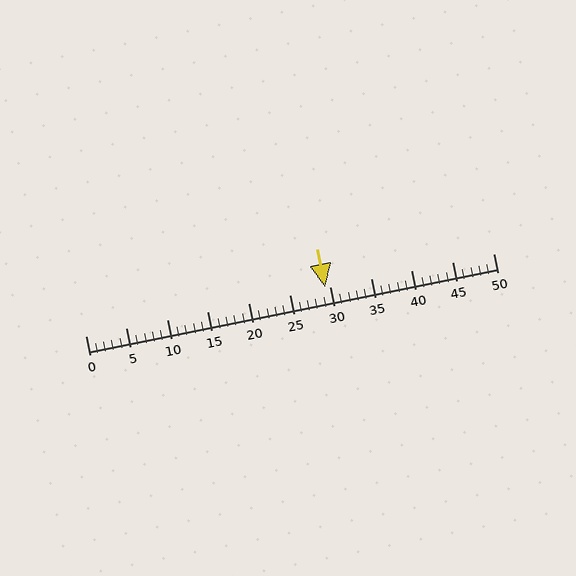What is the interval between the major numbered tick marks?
The major tick marks are spaced 5 units apart.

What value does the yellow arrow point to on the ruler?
The yellow arrow points to approximately 29.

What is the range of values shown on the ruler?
The ruler shows values from 0 to 50.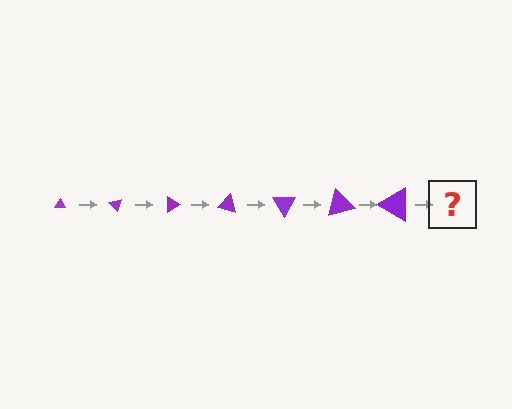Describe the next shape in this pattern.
It should be a triangle, larger than the previous one and rotated 315 degrees from the start.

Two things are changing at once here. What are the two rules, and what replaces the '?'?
The two rules are that the triangle grows larger each step and it rotates 45 degrees each step. The '?' should be a triangle, larger than the previous one and rotated 315 degrees from the start.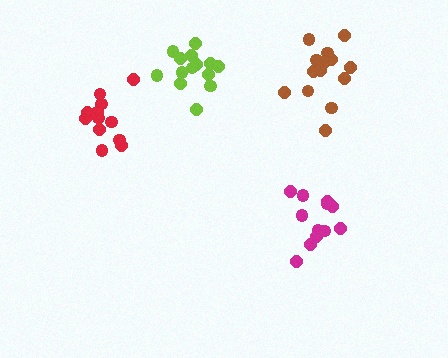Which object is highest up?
The brown cluster is topmost.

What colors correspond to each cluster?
The clusters are colored: magenta, red, brown, lime.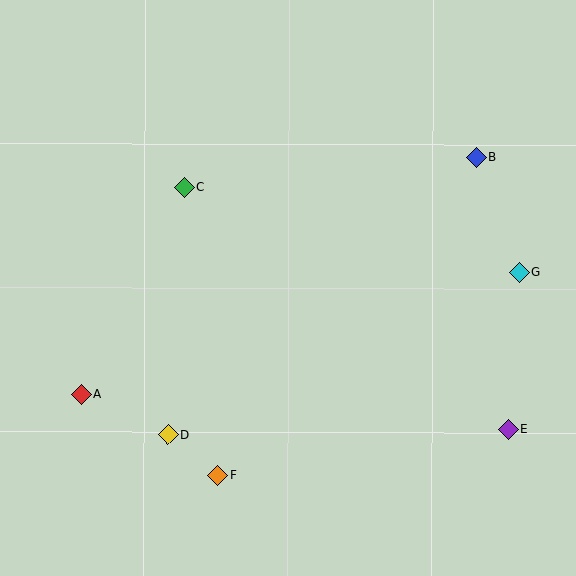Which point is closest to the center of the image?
Point C at (185, 187) is closest to the center.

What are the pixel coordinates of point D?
Point D is at (168, 434).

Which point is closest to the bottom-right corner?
Point E is closest to the bottom-right corner.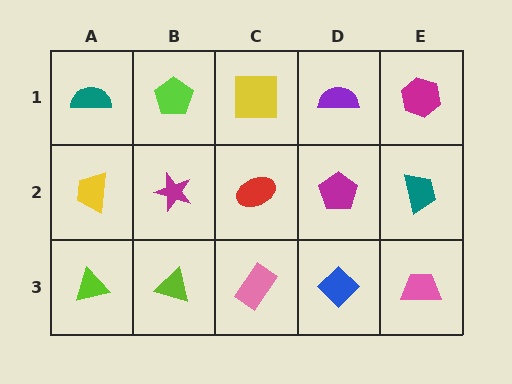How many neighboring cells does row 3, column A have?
2.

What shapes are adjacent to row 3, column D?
A magenta pentagon (row 2, column D), a pink rectangle (row 3, column C), a pink trapezoid (row 3, column E).